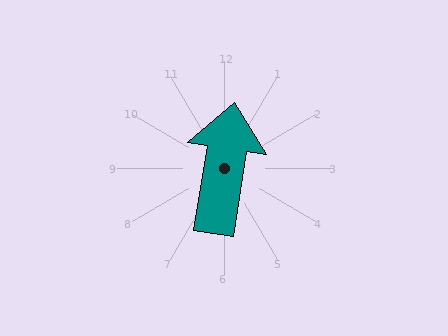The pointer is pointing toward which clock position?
Roughly 12 o'clock.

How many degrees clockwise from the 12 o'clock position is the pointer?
Approximately 9 degrees.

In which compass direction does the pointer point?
North.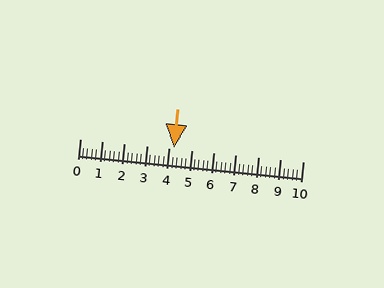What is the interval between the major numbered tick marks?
The major tick marks are spaced 1 units apart.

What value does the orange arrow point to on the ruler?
The orange arrow points to approximately 4.2.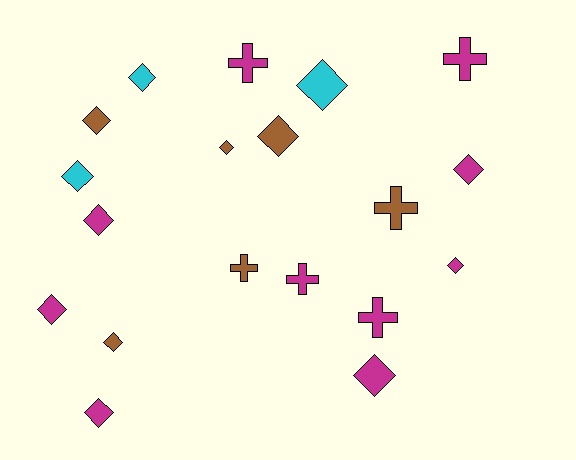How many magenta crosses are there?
There are 4 magenta crosses.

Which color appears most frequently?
Magenta, with 10 objects.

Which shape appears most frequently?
Diamond, with 13 objects.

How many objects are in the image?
There are 19 objects.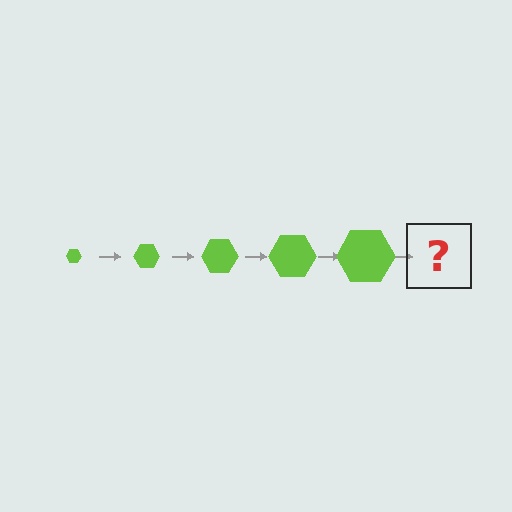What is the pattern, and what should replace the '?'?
The pattern is that the hexagon gets progressively larger each step. The '?' should be a lime hexagon, larger than the previous one.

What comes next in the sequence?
The next element should be a lime hexagon, larger than the previous one.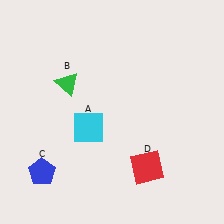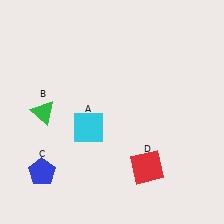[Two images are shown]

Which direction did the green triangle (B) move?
The green triangle (B) moved down.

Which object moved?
The green triangle (B) moved down.